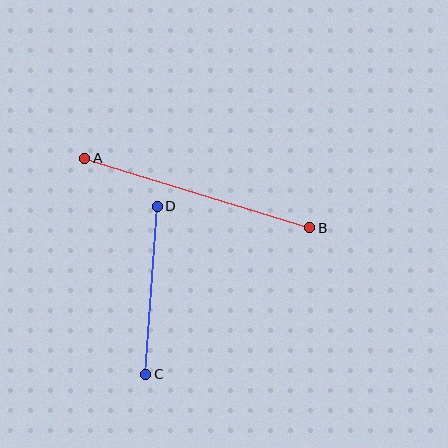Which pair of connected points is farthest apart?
Points A and B are farthest apart.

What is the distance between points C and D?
The distance is approximately 168 pixels.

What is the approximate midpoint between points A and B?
The midpoint is at approximately (197, 193) pixels.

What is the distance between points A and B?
The distance is approximately 236 pixels.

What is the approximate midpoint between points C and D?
The midpoint is at approximately (152, 290) pixels.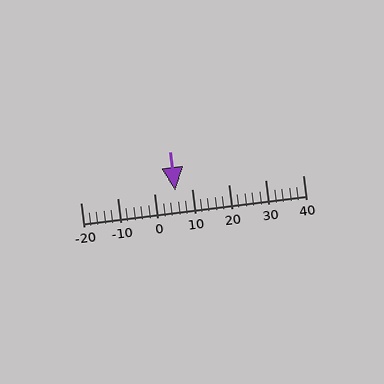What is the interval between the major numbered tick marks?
The major tick marks are spaced 10 units apart.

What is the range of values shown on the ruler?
The ruler shows values from -20 to 40.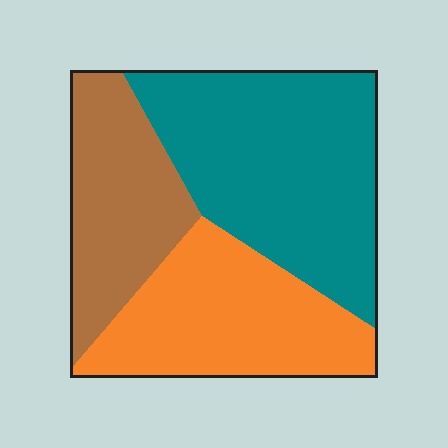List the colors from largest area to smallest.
From largest to smallest: teal, orange, brown.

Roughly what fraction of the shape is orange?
Orange covers around 30% of the shape.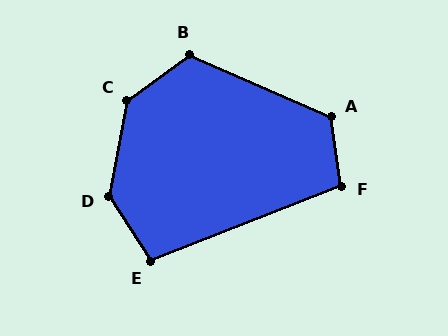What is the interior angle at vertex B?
Approximately 120 degrees (obtuse).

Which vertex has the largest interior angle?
D, at approximately 137 degrees.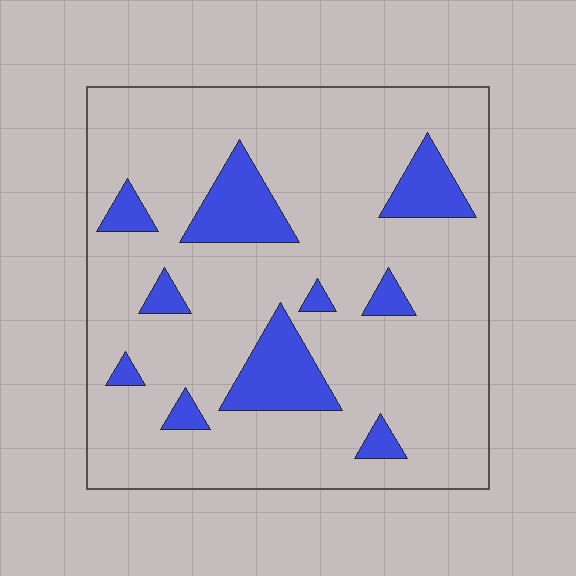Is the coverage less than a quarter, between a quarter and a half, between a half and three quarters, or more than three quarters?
Less than a quarter.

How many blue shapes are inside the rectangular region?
10.